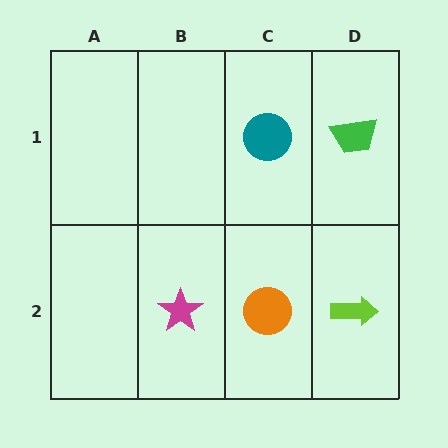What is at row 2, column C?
An orange circle.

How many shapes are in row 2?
3 shapes.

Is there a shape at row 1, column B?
No, that cell is empty.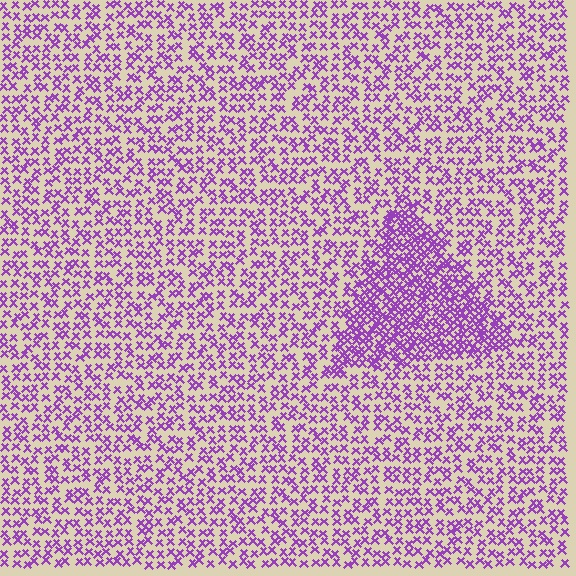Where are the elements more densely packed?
The elements are more densely packed inside the triangle boundary.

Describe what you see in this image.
The image contains small purple elements arranged at two different densities. A triangle-shaped region is visible where the elements are more densely packed than the surrounding area.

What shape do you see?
I see a triangle.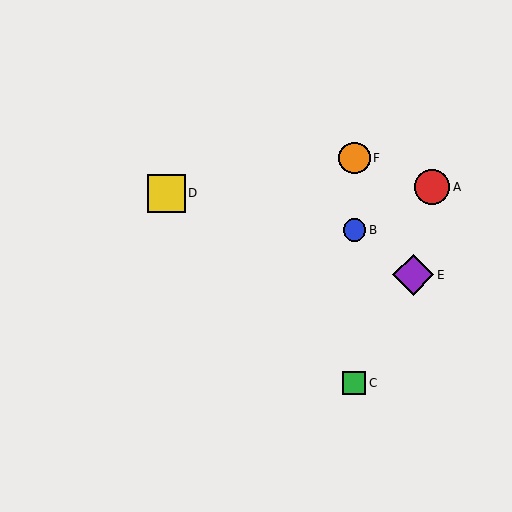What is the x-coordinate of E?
Object E is at x≈413.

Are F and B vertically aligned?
Yes, both are at x≈354.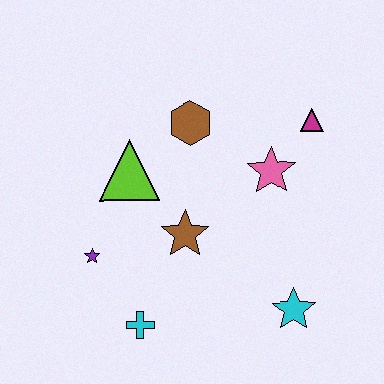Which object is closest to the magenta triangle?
The pink star is closest to the magenta triangle.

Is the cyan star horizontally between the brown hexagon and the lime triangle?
No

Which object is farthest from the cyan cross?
The magenta triangle is farthest from the cyan cross.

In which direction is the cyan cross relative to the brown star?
The cyan cross is below the brown star.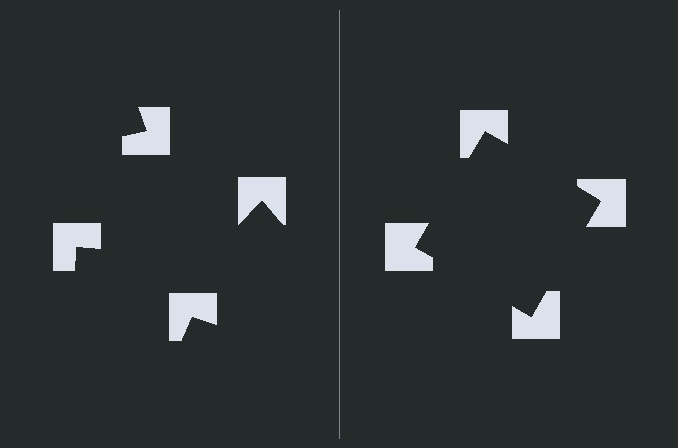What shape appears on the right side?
An illusory square.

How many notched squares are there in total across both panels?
8 — 4 on each side.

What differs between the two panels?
The notched squares are positioned identically on both sides; only the wedge orientations differ. On the right they align to a square; on the left they are misaligned.